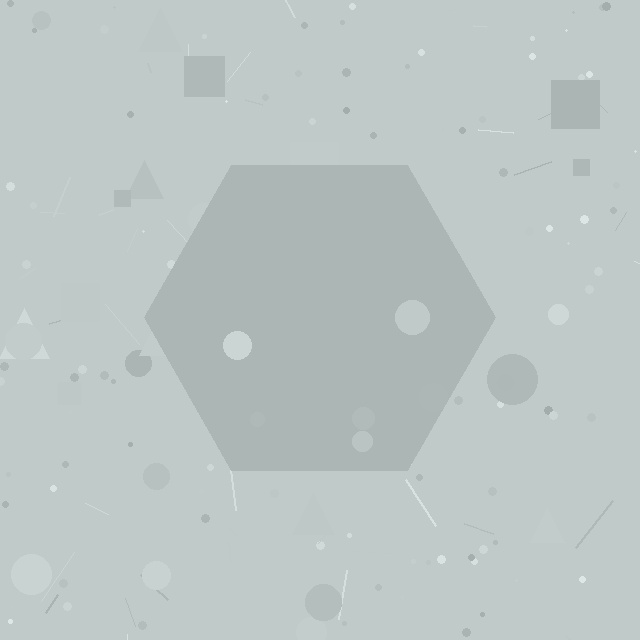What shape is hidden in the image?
A hexagon is hidden in the image.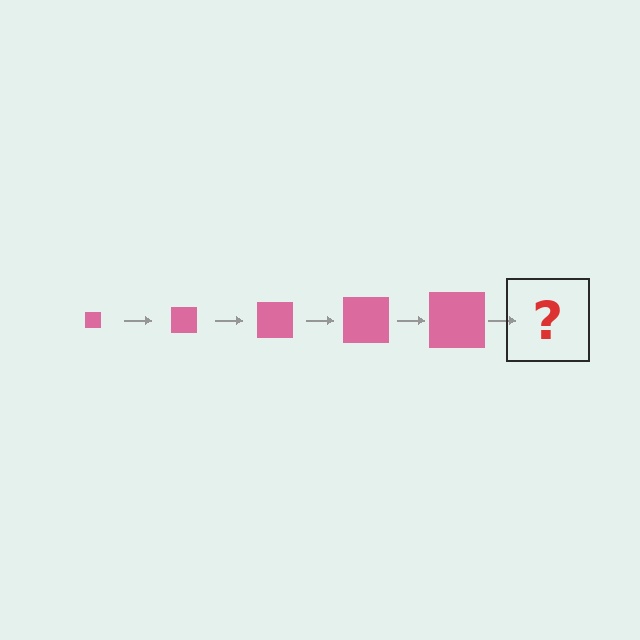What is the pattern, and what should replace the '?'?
The pattern is that the square gets progressively larger each step. The '?' should be a pink square, larger than the previous one.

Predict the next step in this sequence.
The next step is a pink square, larger than the previous one.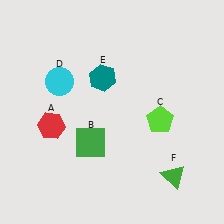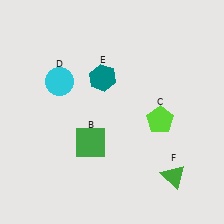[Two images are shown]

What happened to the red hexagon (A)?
The red hexagon (A) was removed in Image 2. It was in the bottom-left area of Image 1.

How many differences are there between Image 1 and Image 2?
There is 1 difference between the two images.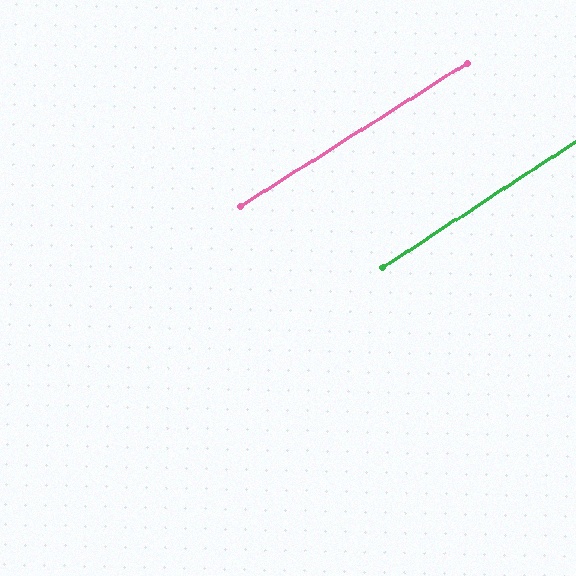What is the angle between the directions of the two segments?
Approximately 1 degree.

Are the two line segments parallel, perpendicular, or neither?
Parallel — their directions differ by only 1.0°.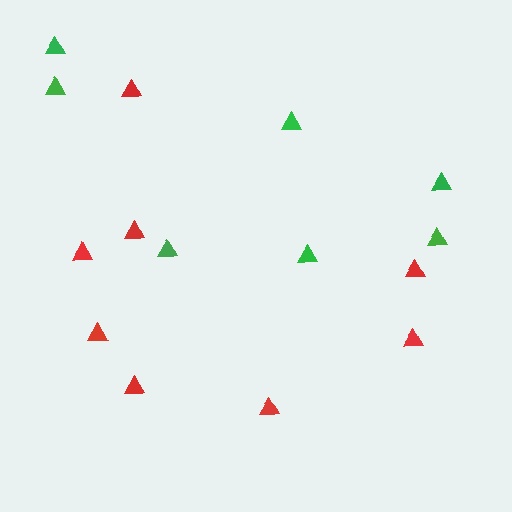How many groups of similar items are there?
There are 2 groups: one group of green triangles (7) and one group of red triangles (8).